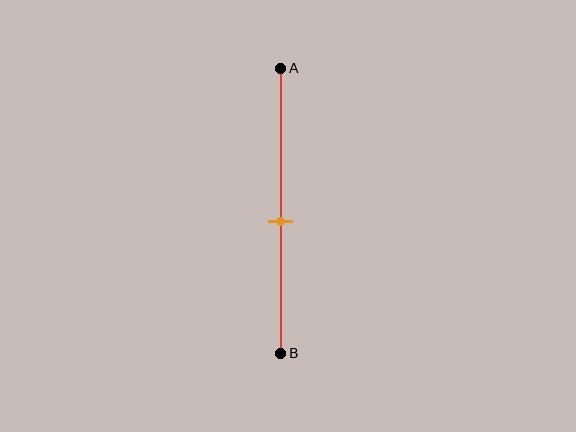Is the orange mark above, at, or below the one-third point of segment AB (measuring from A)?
The orange mark is below the one-third point of segment AB.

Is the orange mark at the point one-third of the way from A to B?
No, the mark is at about 55% from A, not at the 33% one-third point.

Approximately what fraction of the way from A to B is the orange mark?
The orange mark is approximately 55% of the way from A to B.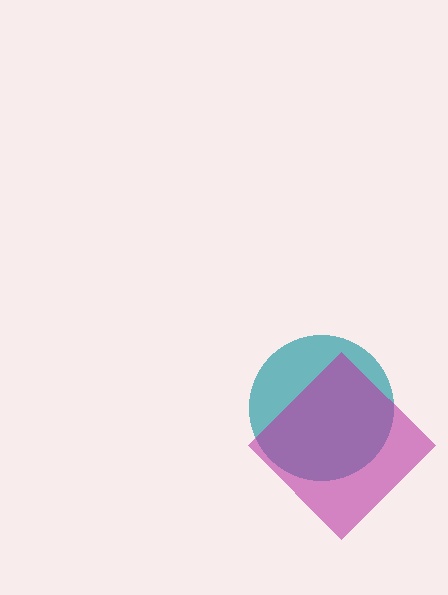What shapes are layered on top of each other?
The layered shapes are: a teal circle, a magenta diamond.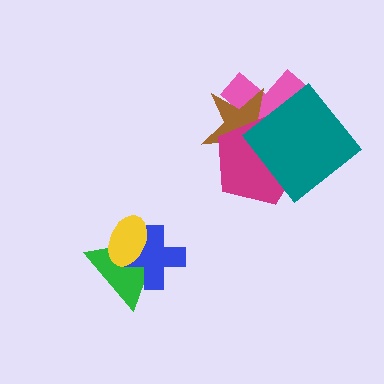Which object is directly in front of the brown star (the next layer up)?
The magenta pentagon is directly in front of the brown star.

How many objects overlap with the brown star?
3 objects overlap with the brown star.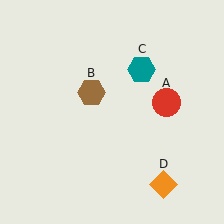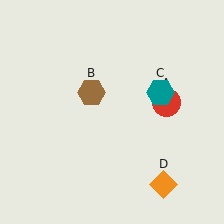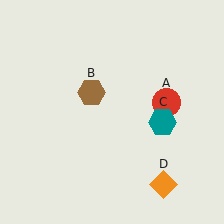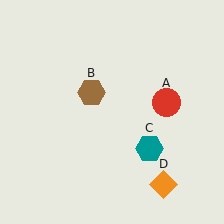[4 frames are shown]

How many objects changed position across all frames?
1 object changed position: teal hexagon (object C).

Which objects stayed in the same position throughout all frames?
Red circle (object A) and brown hexagon (object B) and orange diamond (object D) remained stationary.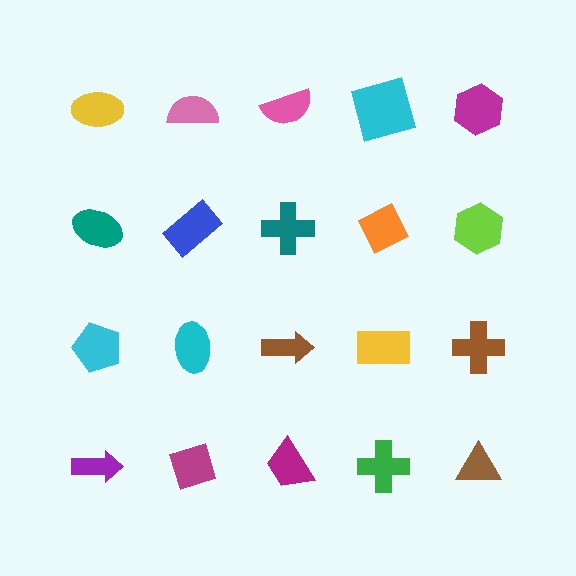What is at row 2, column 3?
A teal cross.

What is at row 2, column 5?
A lime hexagon.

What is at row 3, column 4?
A yellow rectangle.